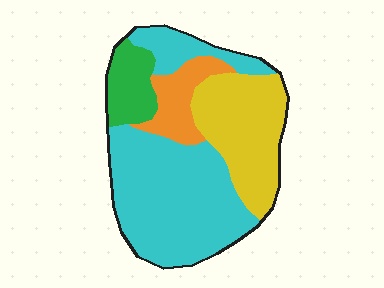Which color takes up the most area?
Cyan, at roughly 50%.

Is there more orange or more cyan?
Cyan.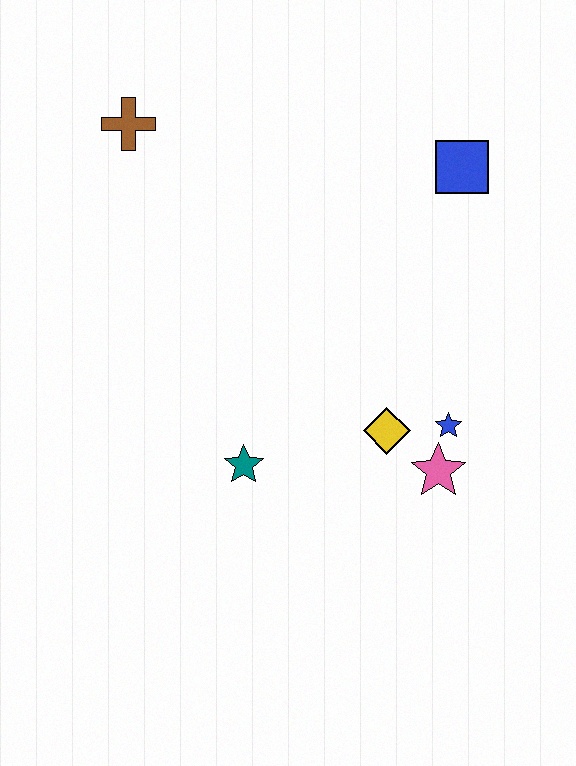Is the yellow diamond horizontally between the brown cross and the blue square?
Yes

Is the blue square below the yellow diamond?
No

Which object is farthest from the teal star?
The blue square is farthest from the teal star.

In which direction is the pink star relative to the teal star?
The pink star is to the right of the teal star.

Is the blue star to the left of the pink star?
No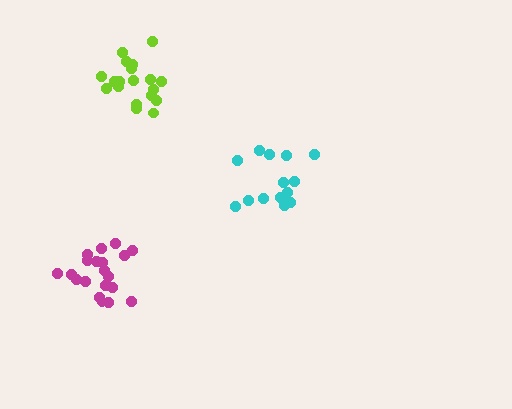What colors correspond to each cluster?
The clusters are colored: cyan, lime, magenta.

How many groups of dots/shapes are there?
There are 3 groups.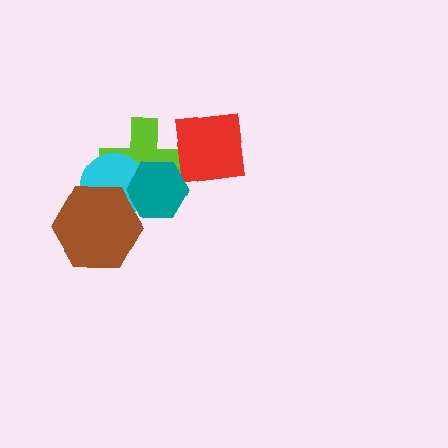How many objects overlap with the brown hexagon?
2 objects overlap with the brown hexagon.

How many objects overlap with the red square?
2 objects overlap with the red square.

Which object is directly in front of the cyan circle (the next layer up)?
The teal hexagon is directly in front of the cyan circle.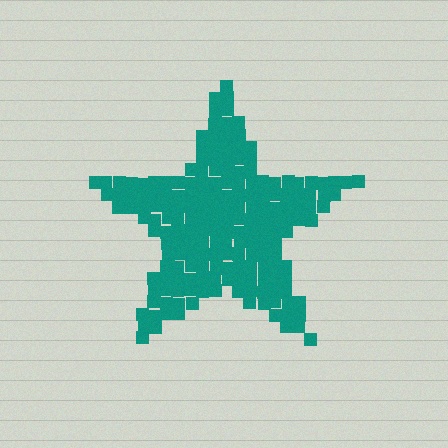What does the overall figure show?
The overall figure shows a star.